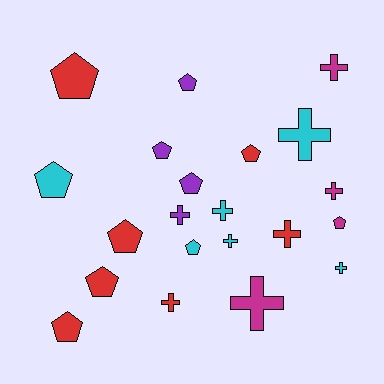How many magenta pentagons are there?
There is 1 magenta pentagon.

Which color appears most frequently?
Red, with 7 objects.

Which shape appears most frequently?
Pentagon, with 11 objects.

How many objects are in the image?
There are 21 objects.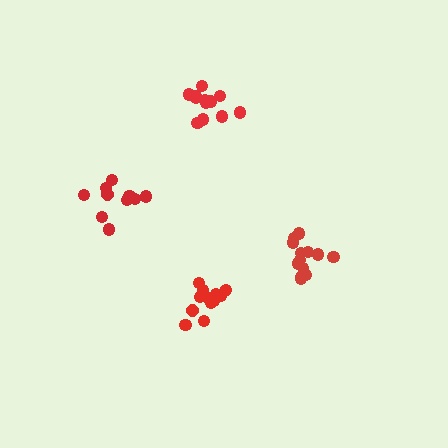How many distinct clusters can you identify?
There are 4 distinct clusters.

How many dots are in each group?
Group 1: 13 dots, Group 2: 10 dots, Group 3: 14 dots, Group 4: 12 dots (49 total).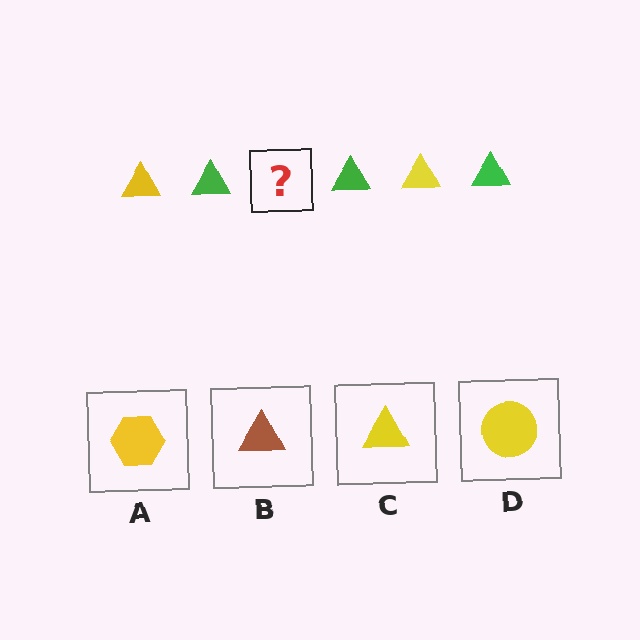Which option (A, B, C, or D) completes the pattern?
C.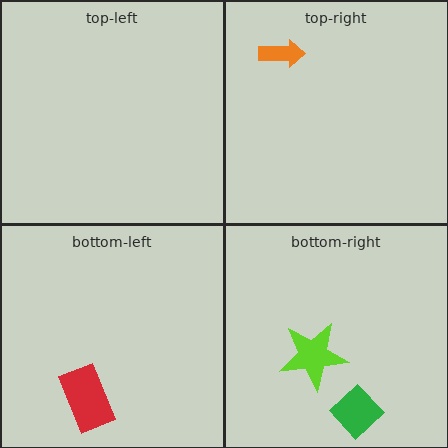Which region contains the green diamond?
The bottom-right region.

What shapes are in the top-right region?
The orange arrow.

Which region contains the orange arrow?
The top-right region.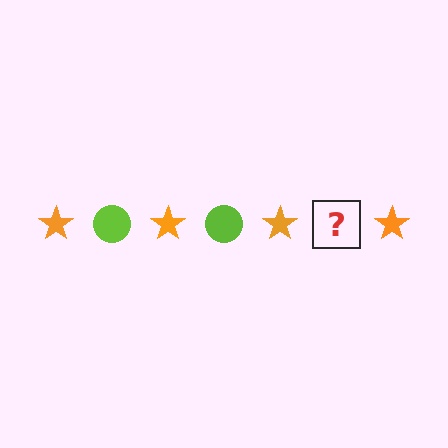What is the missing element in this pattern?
The missing element is a lime circle.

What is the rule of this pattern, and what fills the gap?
The rule is that the pattern alternates between orange star and lime circle. The gap should be filled with a lime circle.